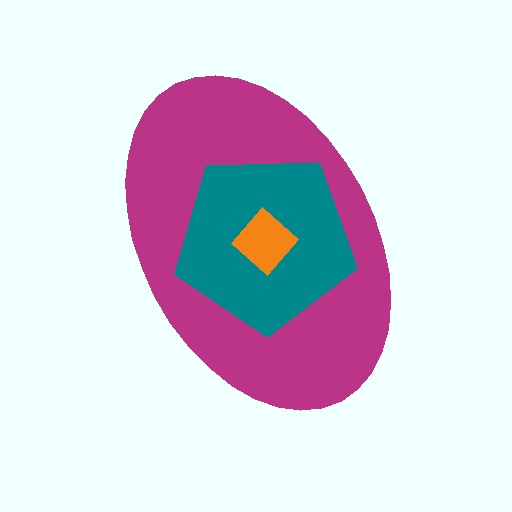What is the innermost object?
The orange diamond.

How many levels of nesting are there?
3.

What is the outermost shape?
The magenta ellipse.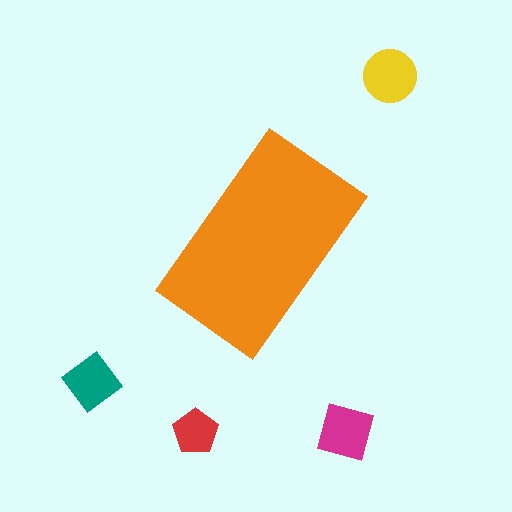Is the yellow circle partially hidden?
No, the yellow circle is fully visible.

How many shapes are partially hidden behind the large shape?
0 shapes are partially hidden.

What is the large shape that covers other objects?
An orange rectangle.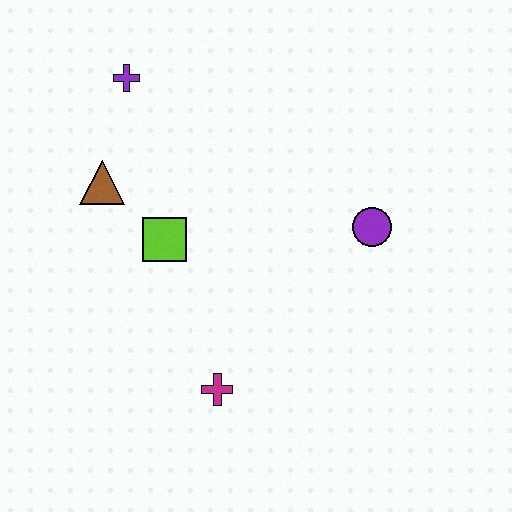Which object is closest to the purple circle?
The lime square is closest to the purple circle.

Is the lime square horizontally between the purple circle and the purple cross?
Yes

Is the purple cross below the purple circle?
No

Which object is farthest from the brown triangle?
The purple circle is farthest from the brown triangle.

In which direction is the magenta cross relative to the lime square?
The magenta cross is below the lime square.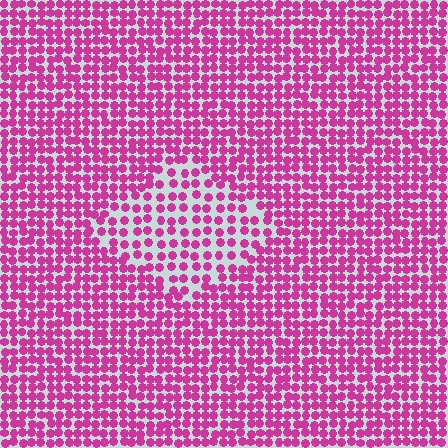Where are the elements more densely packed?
The elements are more densely packed outside the diamond boundary.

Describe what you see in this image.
The image contains small magenta elements arranged at two different densities. A diamond-shaped region is visible where the elements are less densely packed than the surrounding area.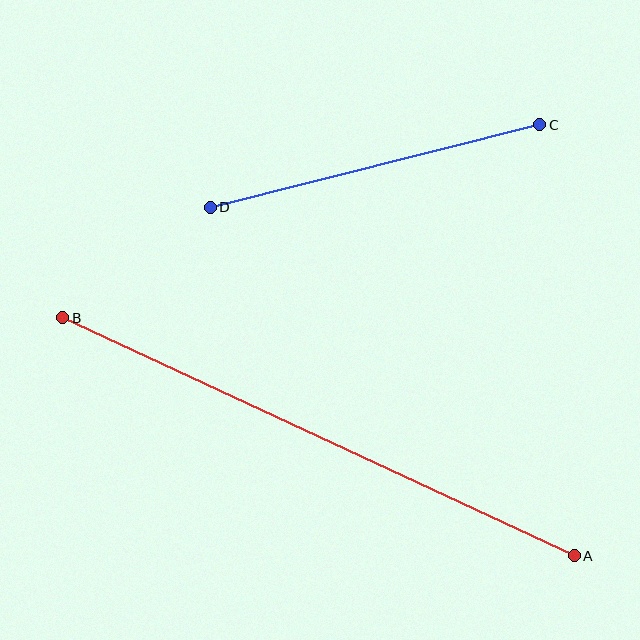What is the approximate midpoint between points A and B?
The midpoint is at approximately (319, 437) pixels.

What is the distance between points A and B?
The distance is approximately 564 pixels.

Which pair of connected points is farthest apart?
Points A and B are farthest apart.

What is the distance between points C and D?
The distance is approximately 340 pixels.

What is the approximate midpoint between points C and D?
The midpoint is at approximately (375, 166) pixels.